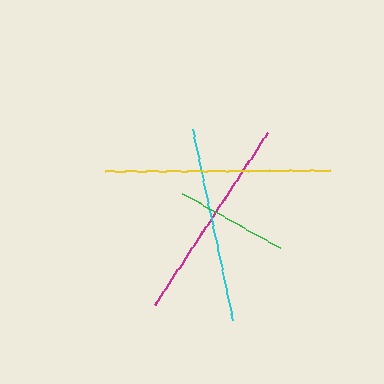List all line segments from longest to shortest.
From longest to shortest: yellow, magenta, cyan, green.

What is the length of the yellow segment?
The yellow segment is approximately 225 pixels long.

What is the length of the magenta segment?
The magenta segment is approximately 206 pixels long.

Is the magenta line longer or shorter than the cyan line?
The magenta line is longer than the cyan line.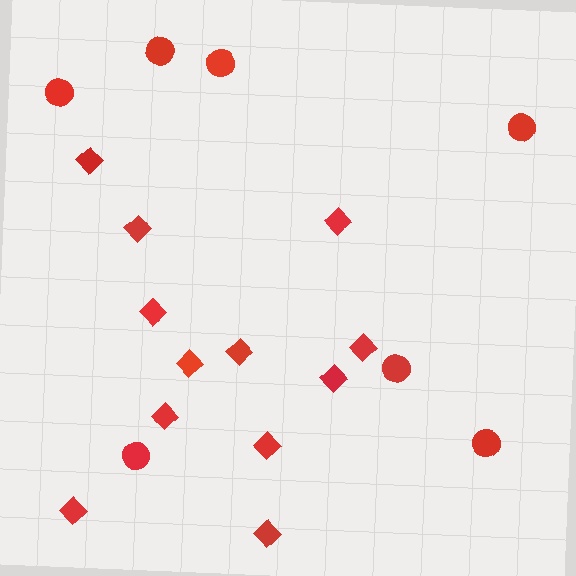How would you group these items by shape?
There are 2 groups: one group of circles (7) and one group of diamonds (12).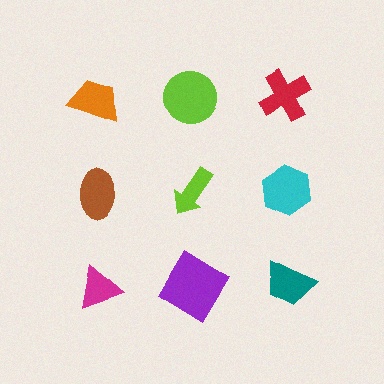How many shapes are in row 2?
3 shapes.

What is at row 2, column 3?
A cyan hexagon.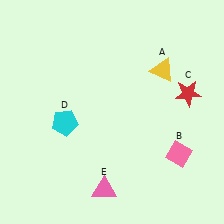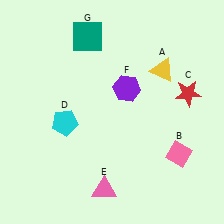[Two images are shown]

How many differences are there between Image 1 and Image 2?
There are 2 differences between the two images.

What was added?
A purple hexagon (F), a teal square (G) were added in Image 2.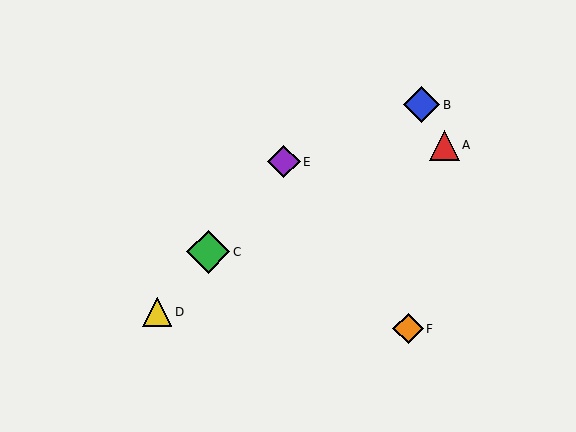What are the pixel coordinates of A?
Object A is at (444, 145).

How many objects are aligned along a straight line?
3 objects (C, D, E) are aligned along a straight line.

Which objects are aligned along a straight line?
Objects C, D, E are aligned along a straight line.